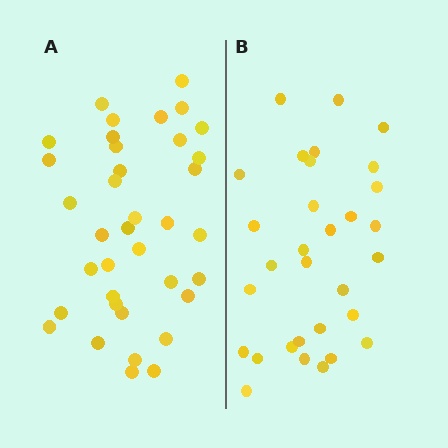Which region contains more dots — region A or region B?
Region A (the left region) has more dots.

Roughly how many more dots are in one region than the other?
Region A has about 6 more dots than region B.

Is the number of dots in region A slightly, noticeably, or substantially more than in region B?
Region A has only slightly more — the two regions are fairly close. The ratio is roughly 1.2 to 1.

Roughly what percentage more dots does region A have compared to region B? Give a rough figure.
About 20% more.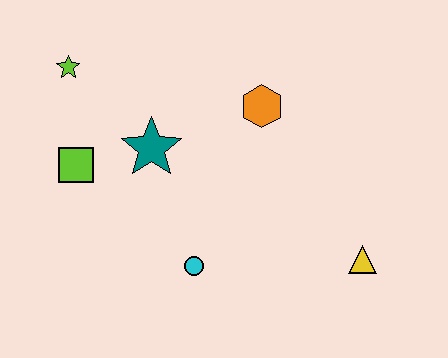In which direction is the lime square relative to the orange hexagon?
The lime square is to the left of the orange hexagon.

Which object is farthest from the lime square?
The yellow triangle is farthest from the lime square.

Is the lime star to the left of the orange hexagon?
Yes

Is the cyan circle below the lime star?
Yes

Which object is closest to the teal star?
The lime square is closest to the teal star.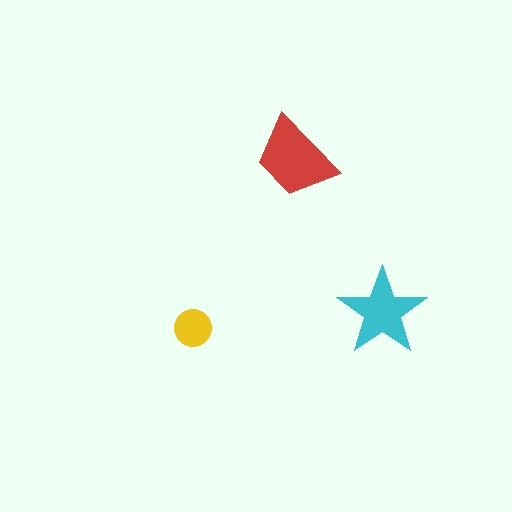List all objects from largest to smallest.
The red trapezoid, the cyan star, the yellow circle.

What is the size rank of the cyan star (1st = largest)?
2nd.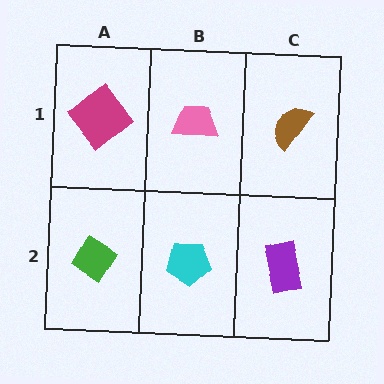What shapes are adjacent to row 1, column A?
A green diamond (row 2, column A), a pink trapezoid (row 1, column B).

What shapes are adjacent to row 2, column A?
A magenta diamond (row 1, column A), a cyan pentagon (row 2, column B).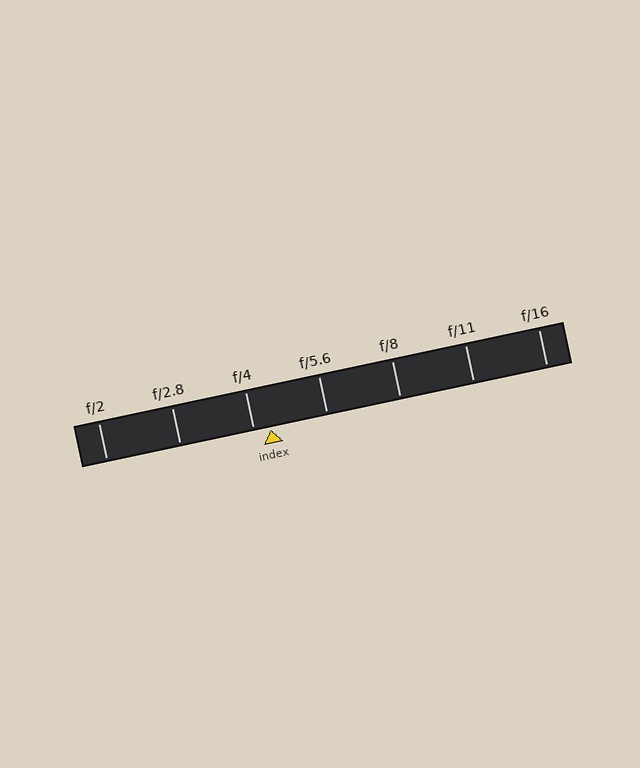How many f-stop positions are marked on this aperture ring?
There are 7 f-stop positions marked.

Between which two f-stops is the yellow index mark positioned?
The index mark is between f/4 and f/5.6.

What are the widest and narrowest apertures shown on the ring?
The widest aperture shown is f/2 and the narrowest is f/16.